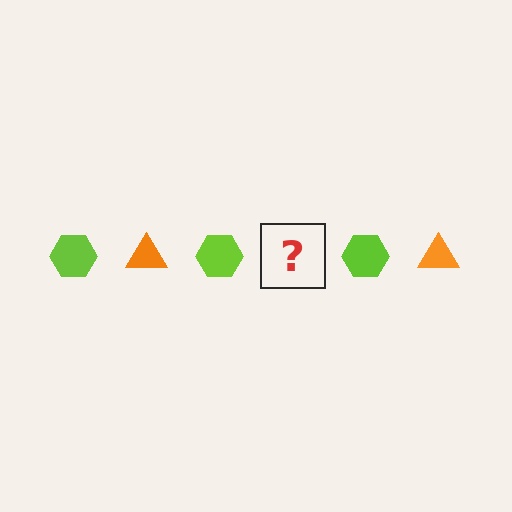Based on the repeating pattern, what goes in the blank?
The blank should be an orange triangle.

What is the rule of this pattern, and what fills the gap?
The rule is that the pattern alternates between lime hexagon and orange triangle. The gap should be filled with an orange triangle.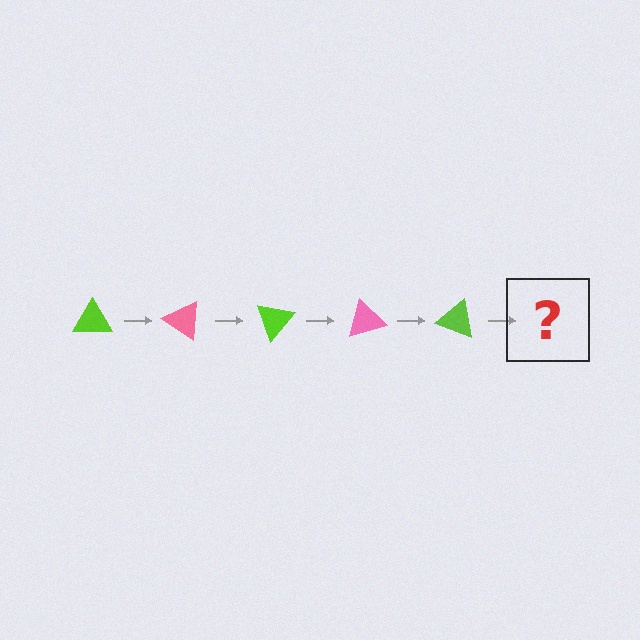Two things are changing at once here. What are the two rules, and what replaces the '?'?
The two rules are that it rotates 35 degrees each step and the color cycles through lime and pink. The '?' should be a pink triangle, rotated 175 degrees from the start.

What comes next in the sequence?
The next element should be a pink triangle, rotated 175 degrees from the start.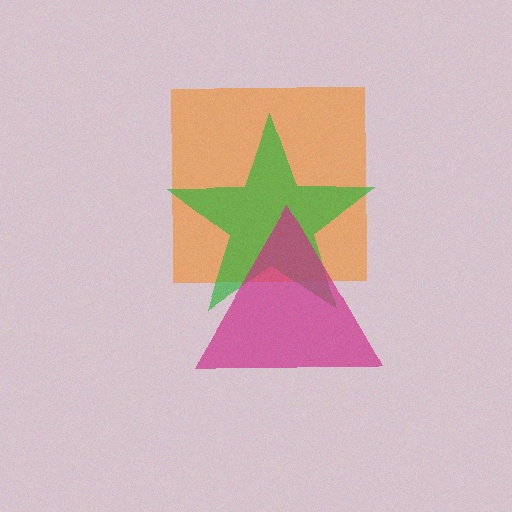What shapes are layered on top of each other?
The layered shapes are: an orange square, a green star, a magenta triangle.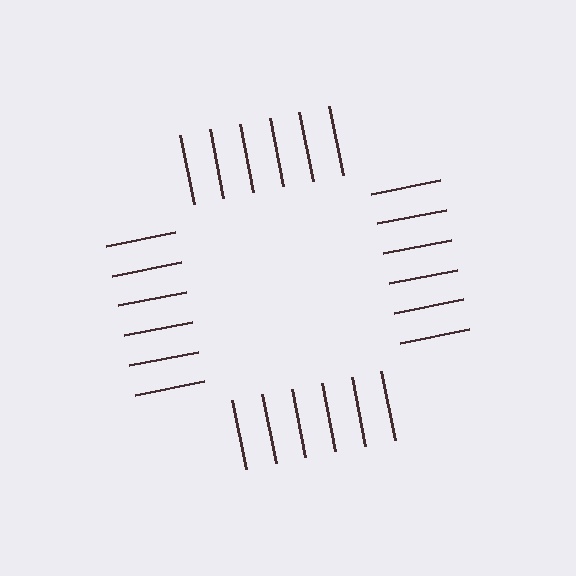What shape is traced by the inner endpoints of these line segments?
An illusory square — the line segments terminate on its edges but no continuous stroke is drawn.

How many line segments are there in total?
24 — 6 along each of the 4 edges.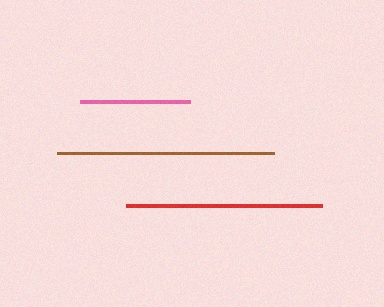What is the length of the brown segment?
The brown segment is approximately 217 pixels long.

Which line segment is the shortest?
The pink line is the shortest at approximately 110 pixels.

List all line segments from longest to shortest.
From longest to shortest: brown, red, pink.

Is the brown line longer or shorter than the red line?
The brown line is longer than the red line.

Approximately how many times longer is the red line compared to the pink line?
The red line is approximately 1.8 times the length of the pink line.